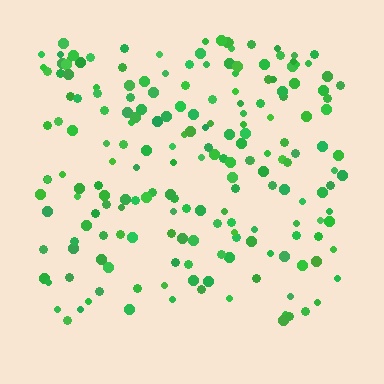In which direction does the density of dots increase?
From bottom to top, with the top side densest.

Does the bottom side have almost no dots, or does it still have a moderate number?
Still a moderate number, just noticeably fewer than the top.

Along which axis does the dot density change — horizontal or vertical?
Vertical.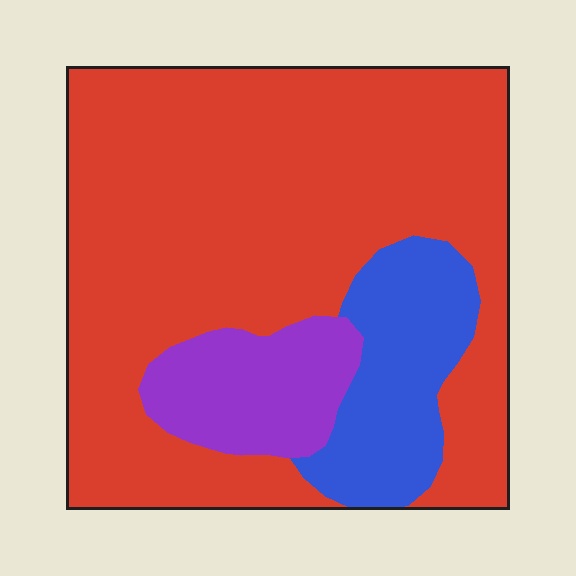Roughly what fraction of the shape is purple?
Purple takes up about one eighth (1/8) of the shape.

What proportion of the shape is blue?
Blue covers about 15% of the shape.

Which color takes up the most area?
Red, at roughly 75%.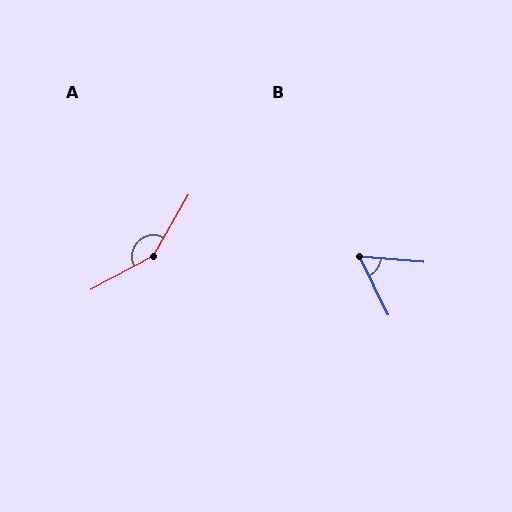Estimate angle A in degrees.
Approximately 148 degrees.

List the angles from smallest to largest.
B (59°), A (148°).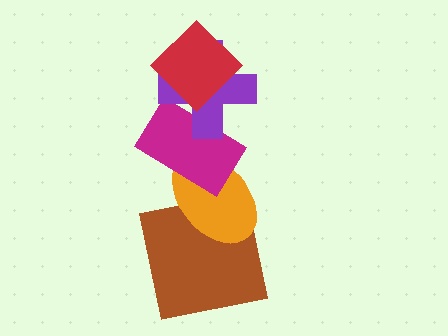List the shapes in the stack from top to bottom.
From top to bottom: the red diamond, the purple cross, the magenta rectangle, the orange ellipse, the brown square.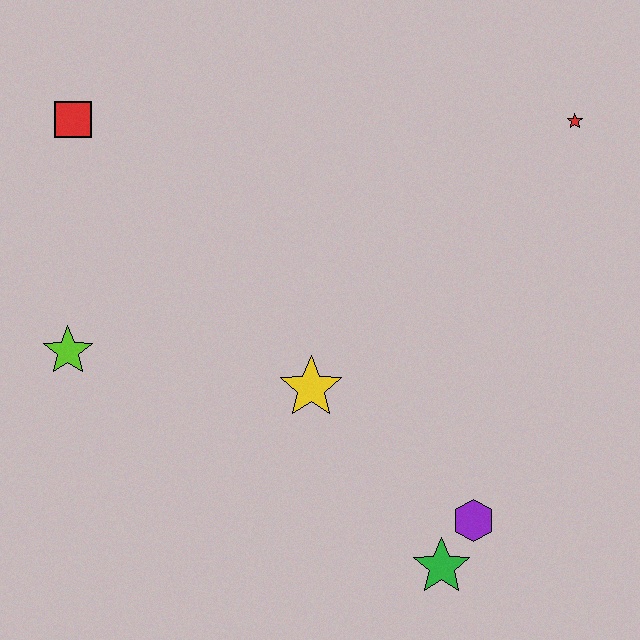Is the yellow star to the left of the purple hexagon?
Yes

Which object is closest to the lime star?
The red square is closest to the lime star.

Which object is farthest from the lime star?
The red star is farthest from the lime star.